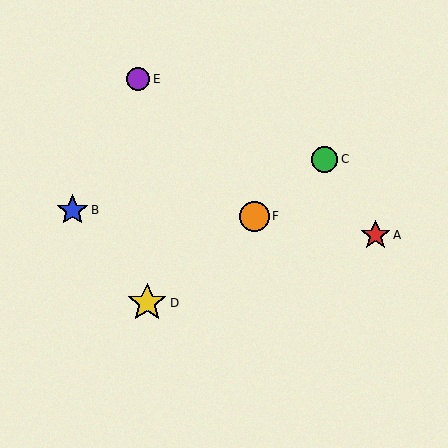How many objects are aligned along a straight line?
3 objects (C, D, F) are aligned along a straight line.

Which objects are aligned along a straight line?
Objects C, D, F are aligned along a straight line.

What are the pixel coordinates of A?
Object A is at (376, 235).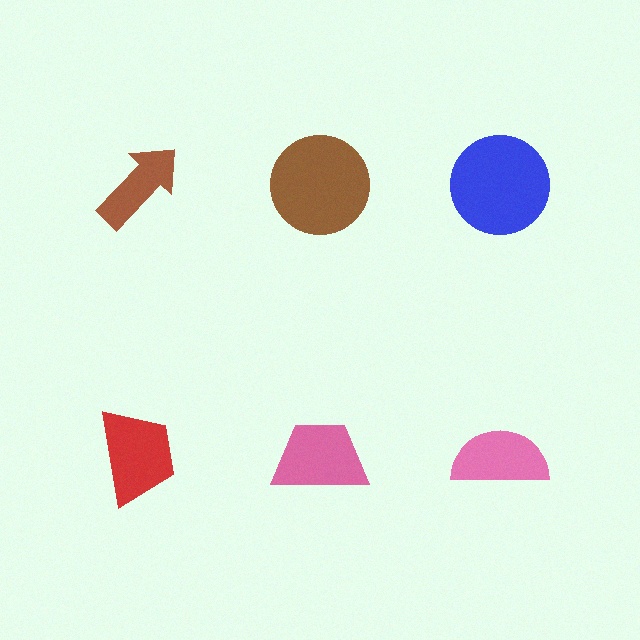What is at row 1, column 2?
A brown circle.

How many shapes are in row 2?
3 shapes.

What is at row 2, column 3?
A pink semicircle.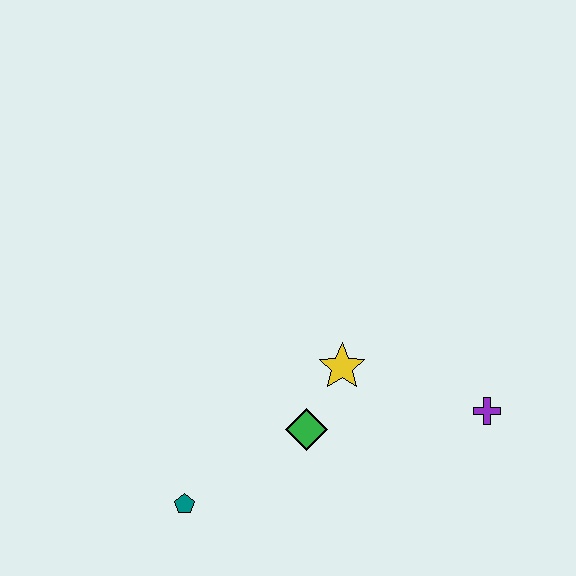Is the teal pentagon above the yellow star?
No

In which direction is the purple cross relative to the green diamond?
The purple cross is to the right of the green diamond.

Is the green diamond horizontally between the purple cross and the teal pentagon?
Yes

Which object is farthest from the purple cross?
The teal pentagon is farthest from the purple cross.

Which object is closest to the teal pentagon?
The green diamond is closest to the teal pentagon.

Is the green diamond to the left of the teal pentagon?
No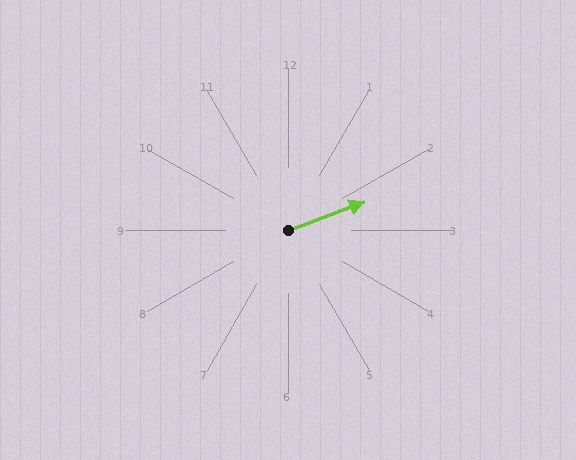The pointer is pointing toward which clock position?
Roughly 2 o'clock.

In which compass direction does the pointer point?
East.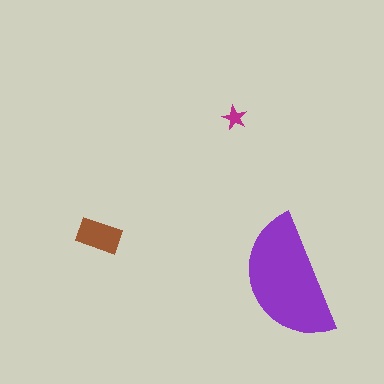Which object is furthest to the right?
The purple semicircle is rightmost.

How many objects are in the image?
There are 3 objects in the image.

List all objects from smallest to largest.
The magenta star, the brown rectangle, the purple semicircle.